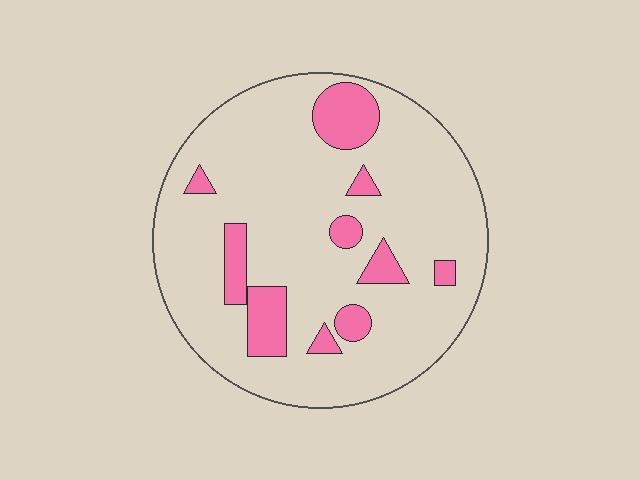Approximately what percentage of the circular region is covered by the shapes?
Approximately 15%.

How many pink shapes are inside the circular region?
10.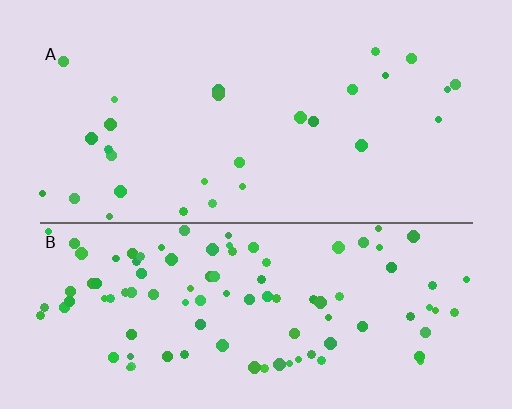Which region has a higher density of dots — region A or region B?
B (the bottom).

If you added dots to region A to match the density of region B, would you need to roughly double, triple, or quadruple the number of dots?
Approximately quadruple.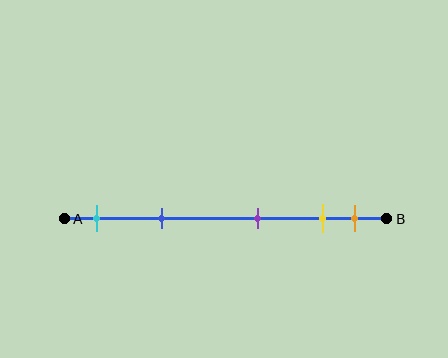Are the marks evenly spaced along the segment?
No, the marks are not evenly spaced.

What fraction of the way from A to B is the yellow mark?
The yellow mark is approximately 80% (0.8) of the way from A to B.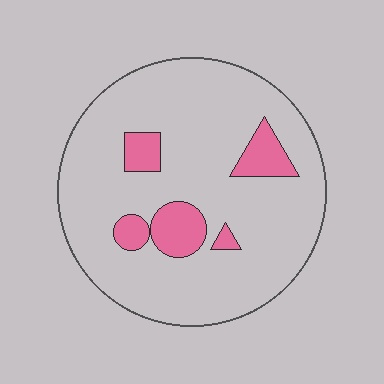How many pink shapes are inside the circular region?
5.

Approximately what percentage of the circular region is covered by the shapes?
Approximately 15%.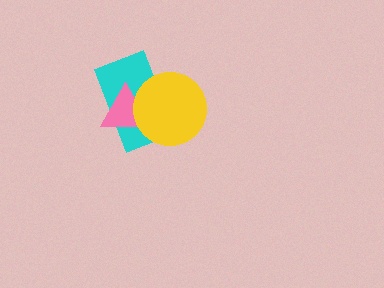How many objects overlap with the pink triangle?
2 objects overlap with the pink triangle.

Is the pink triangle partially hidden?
Yes, it is partially covered by another shape.